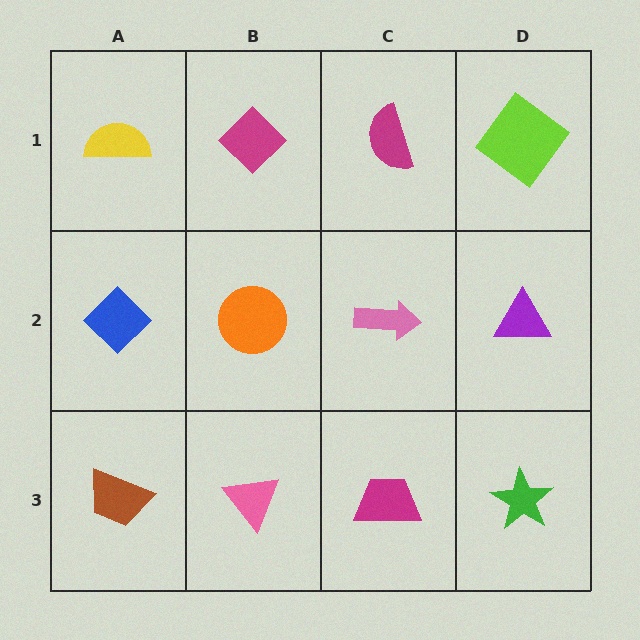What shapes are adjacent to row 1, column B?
An orange circle (row 2, column B), a yellow semicircle (row 1, column A), a magenta semicircle (row 1, column C).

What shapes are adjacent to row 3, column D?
A purple triangle (row 2, column D), a magenta trapezoid (row 3, column C).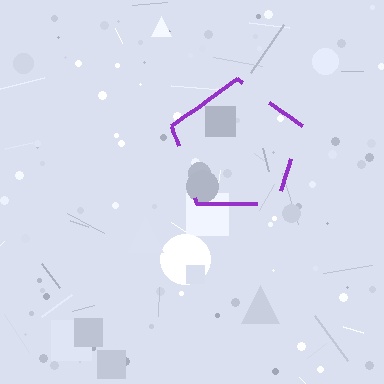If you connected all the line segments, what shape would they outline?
They would outline a pentagon.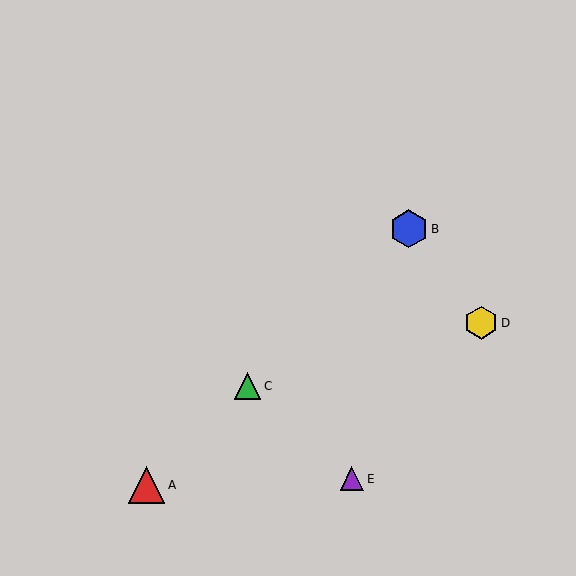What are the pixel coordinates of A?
Object A is at (146, 485).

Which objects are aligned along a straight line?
Objects A, B, C are aligned along a straight line.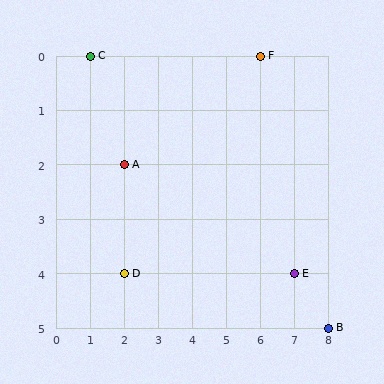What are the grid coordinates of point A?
Point A is at grid coordinates (2, 2).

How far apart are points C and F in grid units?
Points C and F are 5 columns apart.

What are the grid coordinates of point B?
Point B is at grid coordinates (8, 5).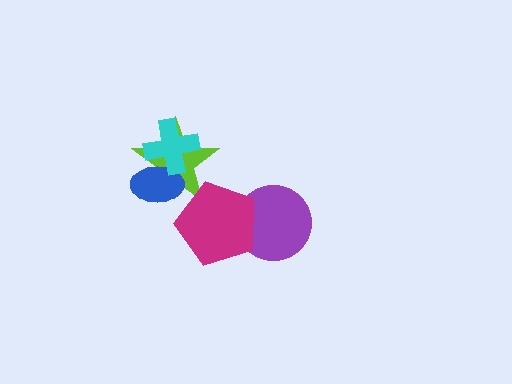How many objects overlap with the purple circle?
1 object overlaps with the purple circle.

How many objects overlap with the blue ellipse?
2 objects overlap with the blue ellipse.